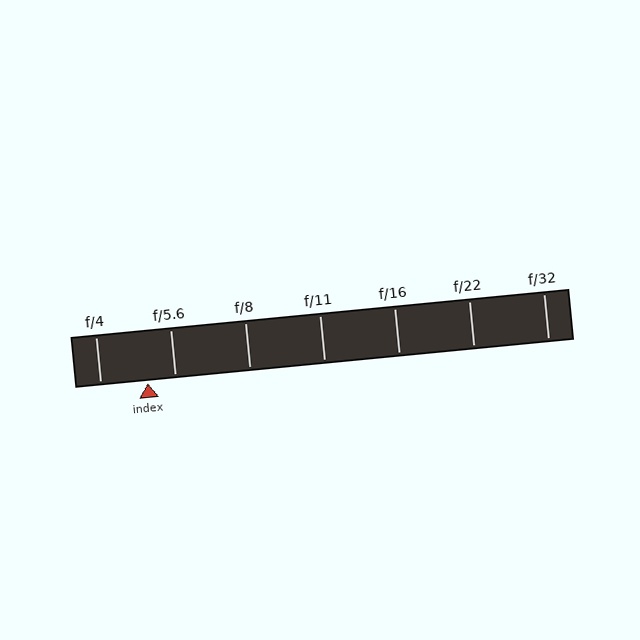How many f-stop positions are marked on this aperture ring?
There are 7 f-stop positions marked.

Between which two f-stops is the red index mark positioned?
The index mark is between f/4 and f/5.6.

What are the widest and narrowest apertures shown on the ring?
The widest aperture shown is f/4 and the narrowest is f/32.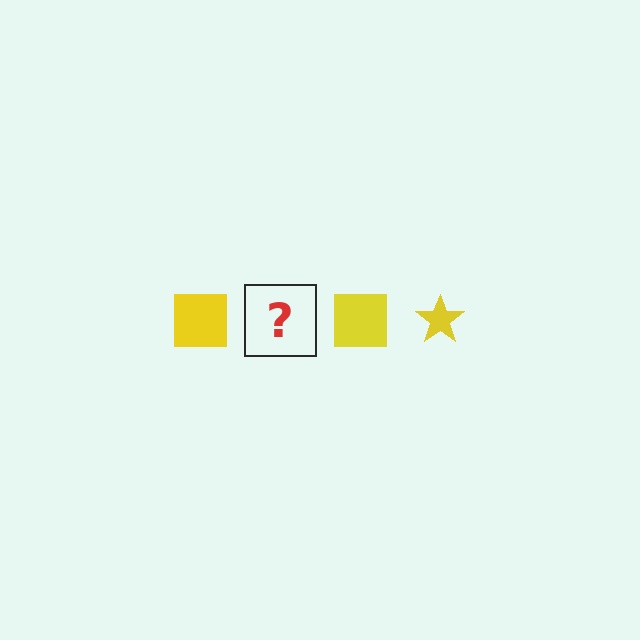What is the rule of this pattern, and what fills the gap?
The rule is that the pattern cycles through square, star shapes in yellow. The gap should be filled with a yellow star.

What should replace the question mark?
The question mark should be replaced with a yellow star.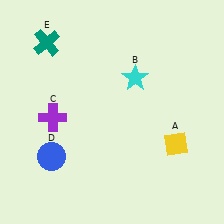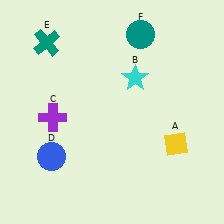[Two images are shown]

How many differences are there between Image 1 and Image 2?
There is 1 difference between the two images.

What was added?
A teal circle (F) was added in Image 2.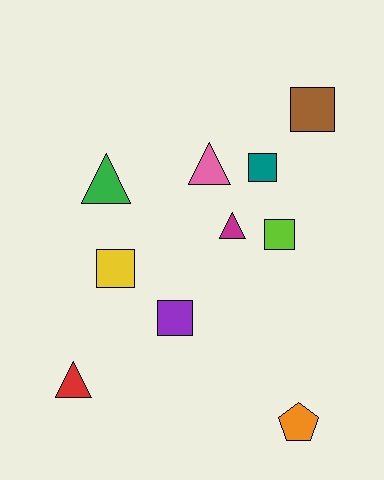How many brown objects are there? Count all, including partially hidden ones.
There is 1 brown object.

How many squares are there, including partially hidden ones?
There are 5 squares.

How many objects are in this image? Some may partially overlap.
There are 10 objects.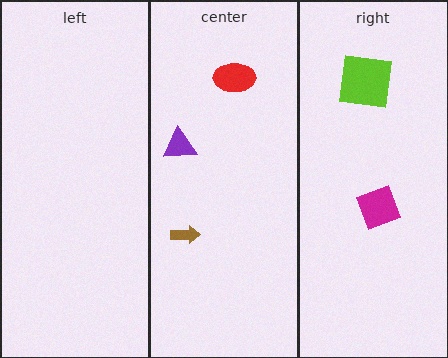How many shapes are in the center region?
3.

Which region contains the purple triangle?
The center region.